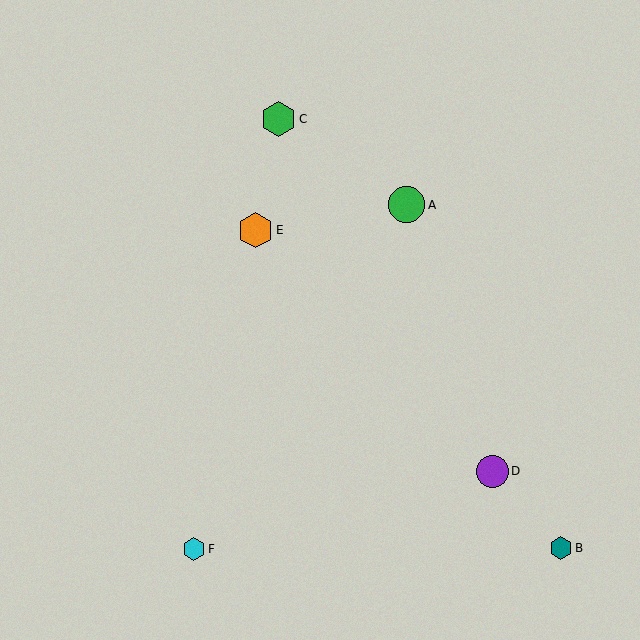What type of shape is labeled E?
Shape E is an orange hexagon.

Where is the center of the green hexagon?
The center of the green hexagon is at (279, 119).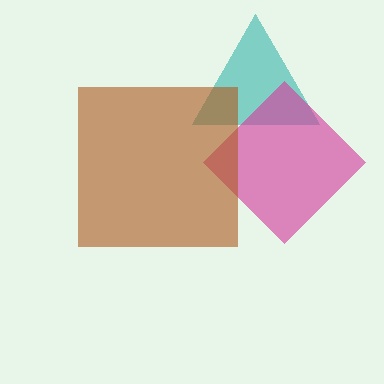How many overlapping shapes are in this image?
There are 3 overlapping shapes in the image.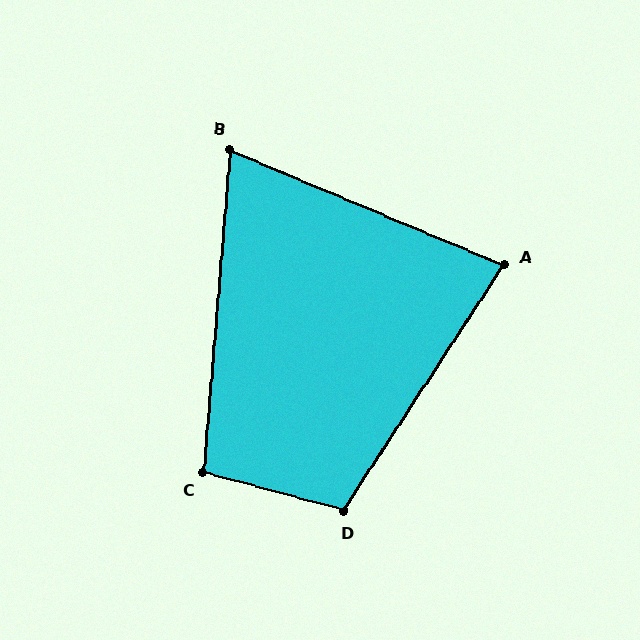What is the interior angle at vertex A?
Approximately 80 degrees (acute).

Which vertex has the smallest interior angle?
B, at approximately 72 degrees.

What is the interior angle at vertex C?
Approximately 100 degrees (obtuse).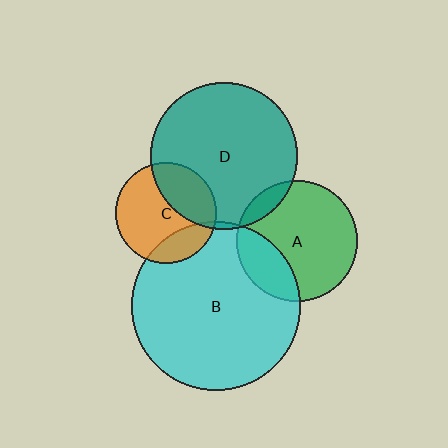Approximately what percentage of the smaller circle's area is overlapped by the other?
Approximately 25%.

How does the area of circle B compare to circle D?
Approximately 1.3 times.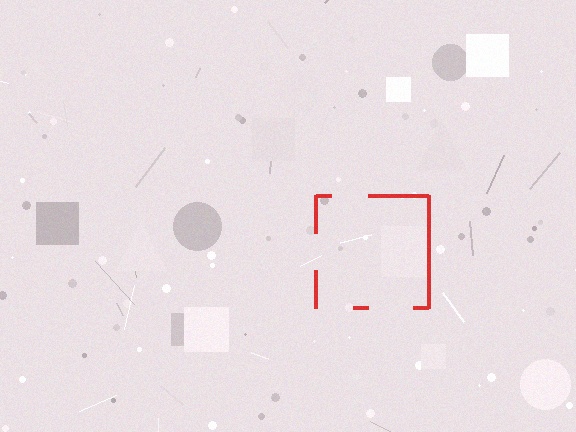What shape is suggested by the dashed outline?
The dashed outline suggests a square.